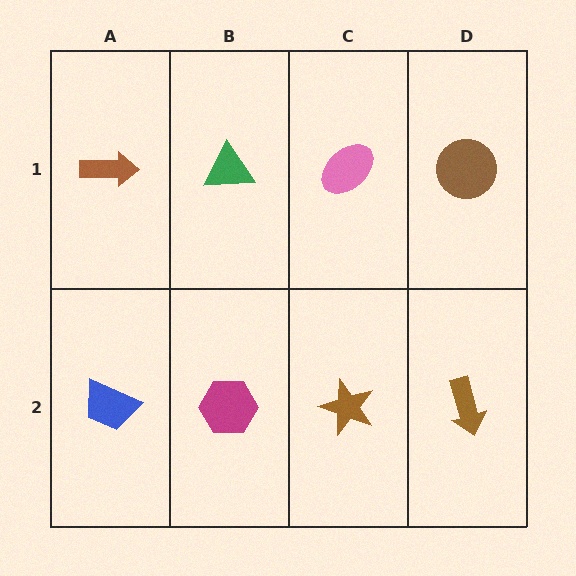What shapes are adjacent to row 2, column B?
A green triangle (row 1, column B), a blue trapezoid (row 2, column A), a brown star (row 2, column C).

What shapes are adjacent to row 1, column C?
A brown star (row 2, column C), a green triangle (row 1, column B), a brown circle (row 1, column D).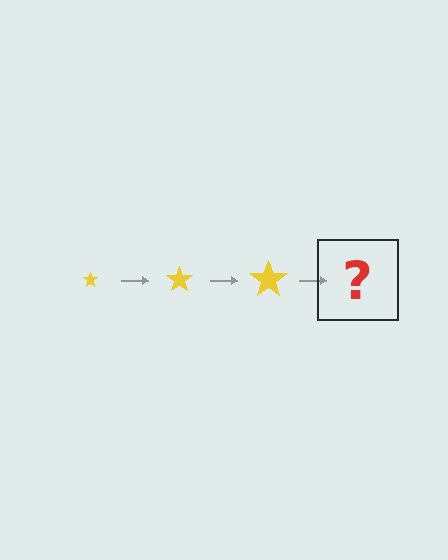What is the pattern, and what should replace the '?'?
The pattern is that the star gets progressively larger each step. The '?' should be a yellow star, larger than the previous one.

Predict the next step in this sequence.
The next step is a yellow star, larger than the previous one.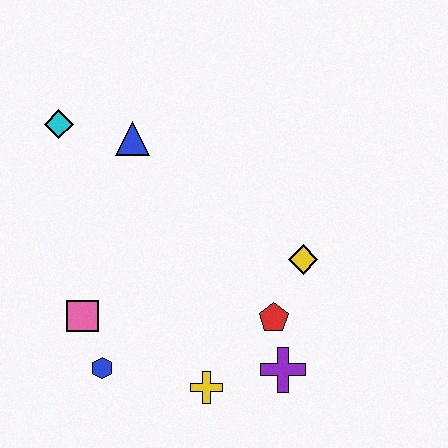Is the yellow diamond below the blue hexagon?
No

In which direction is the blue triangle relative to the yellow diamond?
The blue triangle is to the left of the yellow diamond.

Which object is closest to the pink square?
The blue hexagon is closest to the pink square.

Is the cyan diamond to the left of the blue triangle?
Yes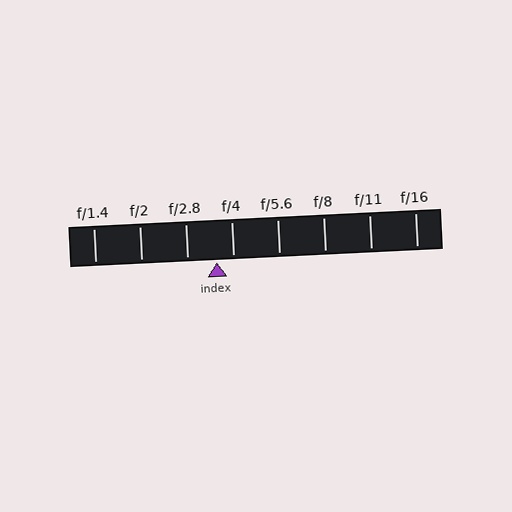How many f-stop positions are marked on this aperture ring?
There are 8 f-stop positions marked.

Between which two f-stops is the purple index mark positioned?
The index mark is between f/2.8 and f/4.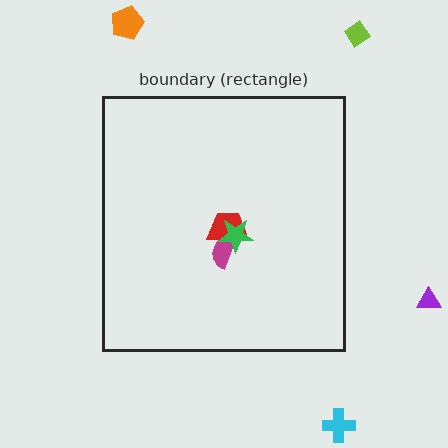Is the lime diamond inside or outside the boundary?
Outside.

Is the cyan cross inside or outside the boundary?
Outside.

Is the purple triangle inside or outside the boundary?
Outside.